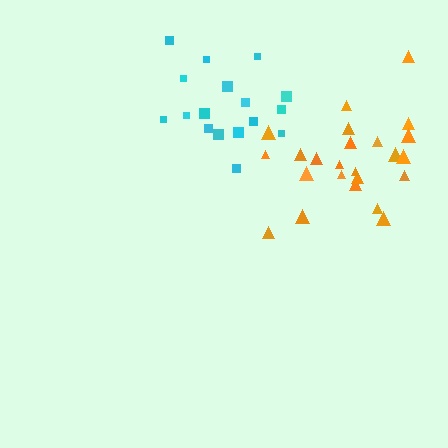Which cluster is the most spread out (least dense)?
Cyan.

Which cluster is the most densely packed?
Orange.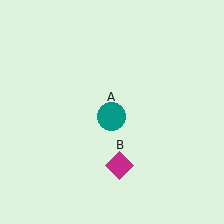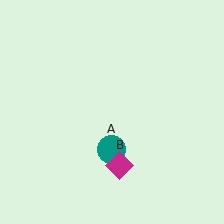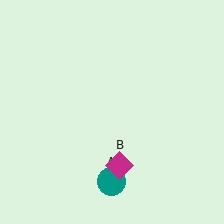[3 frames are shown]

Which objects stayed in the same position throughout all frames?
Magenta diamond (object B) remained stationary.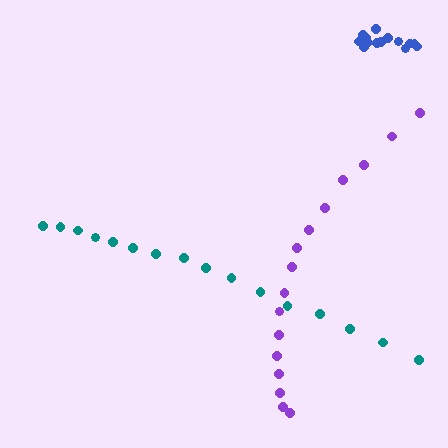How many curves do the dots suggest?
There are 3 distinct paths.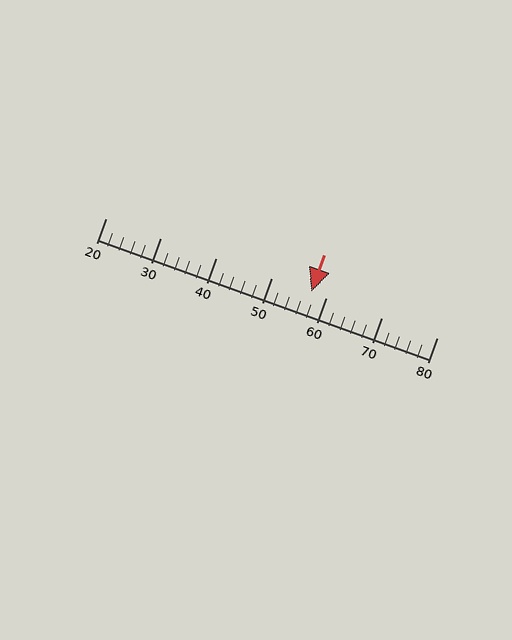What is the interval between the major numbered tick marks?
The major tick marks are spaced 10 units apart.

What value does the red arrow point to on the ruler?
The red arrow points to approximately 57.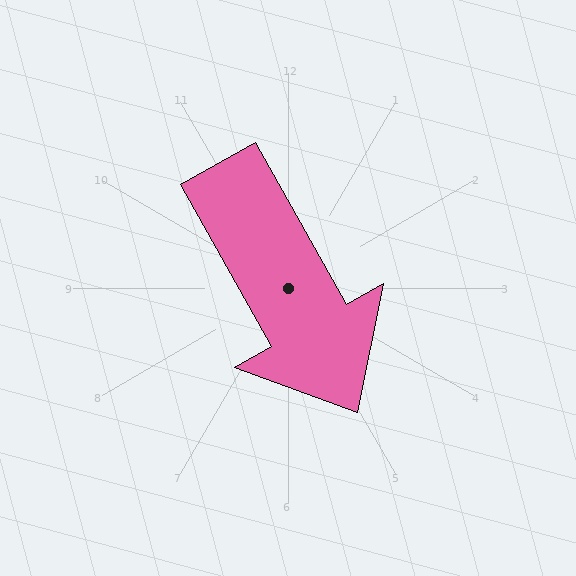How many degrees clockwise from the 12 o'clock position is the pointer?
Approximately 151 degrees.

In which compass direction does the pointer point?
Southeast.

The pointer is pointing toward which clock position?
Roughly 5 o'clock.